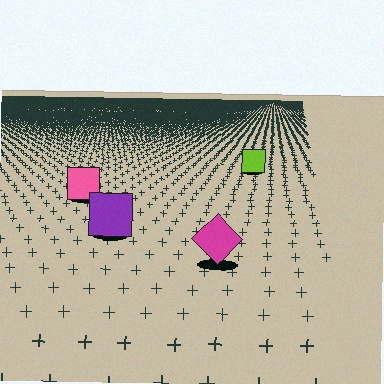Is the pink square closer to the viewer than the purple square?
No. The purple square is closer — you can tell from the texture gradient: the ground texture is coarser near it.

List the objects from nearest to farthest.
From nearest to farthest: the magenta diamond, the purple square, the pink square, the lime square.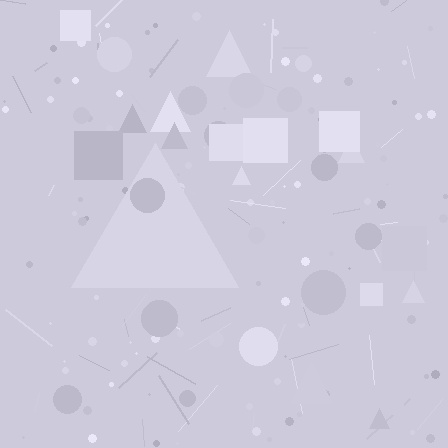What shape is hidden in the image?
A triangle is hidden in the image.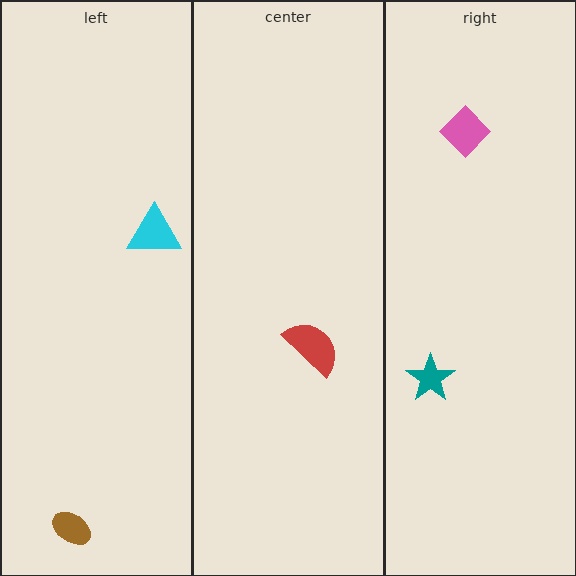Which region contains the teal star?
The right region.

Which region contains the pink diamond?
The right region.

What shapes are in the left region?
The brown ellipse, the cyan triangle.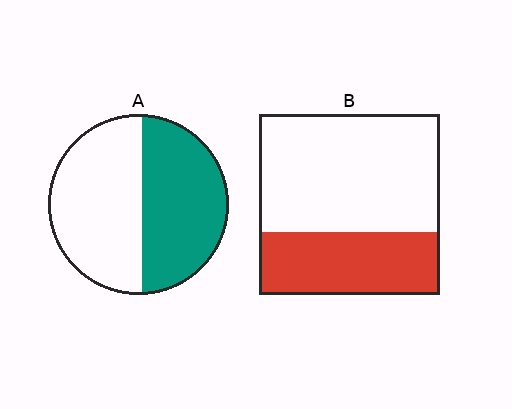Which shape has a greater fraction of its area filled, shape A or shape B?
Shape A.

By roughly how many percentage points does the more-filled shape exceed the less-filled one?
By roughly 15 percentage points (A over B).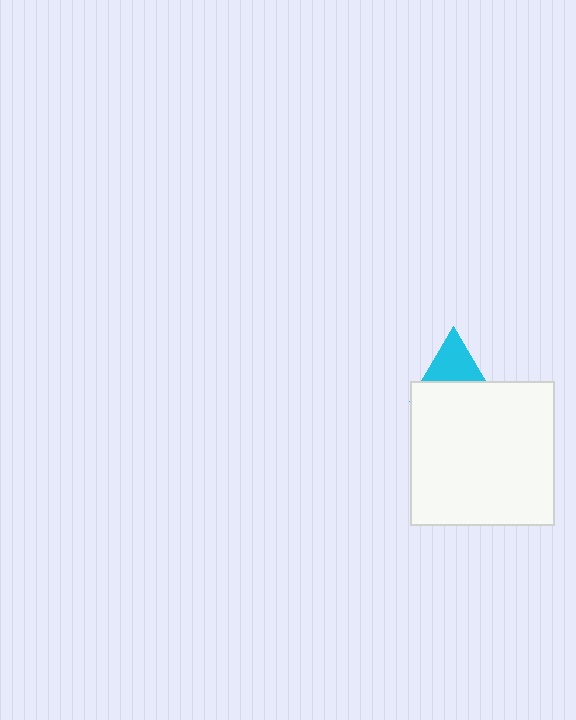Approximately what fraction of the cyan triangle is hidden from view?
Roughly 46% of the cyan triangle is hidden behind the white square.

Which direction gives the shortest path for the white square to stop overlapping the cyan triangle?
Moving down gives the shortest separation.